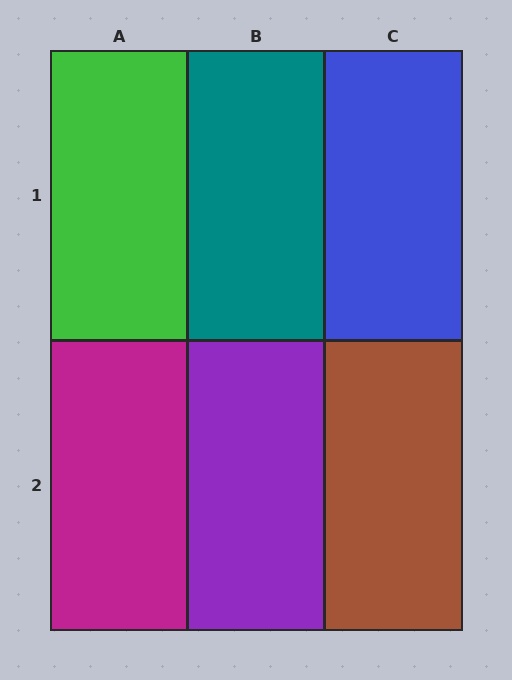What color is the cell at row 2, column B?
Purple.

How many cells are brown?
1 cell is brown.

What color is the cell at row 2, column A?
Magenta.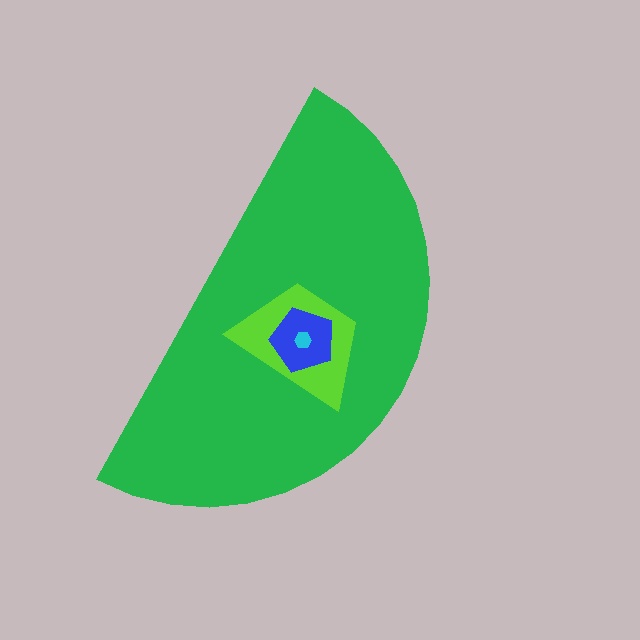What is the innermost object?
The cyan hexagon.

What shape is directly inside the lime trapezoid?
The blue pentagon.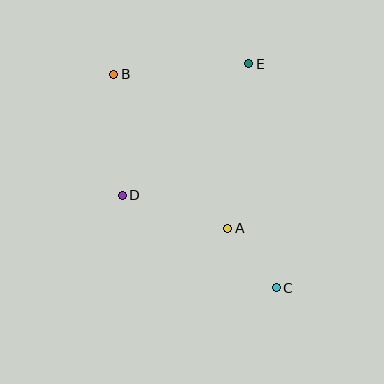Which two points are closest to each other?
Points A and C are closest to each other.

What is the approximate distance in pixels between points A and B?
The distance between A and B is approximately 192 pixels.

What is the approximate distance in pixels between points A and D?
The distance between A and D is approximately 111 pixels.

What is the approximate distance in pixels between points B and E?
The distance between B and E is approximately 135 pixels.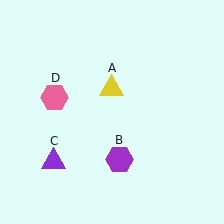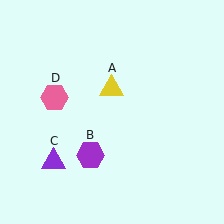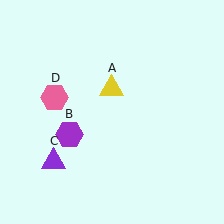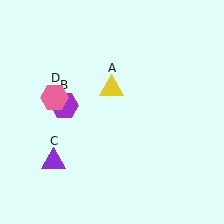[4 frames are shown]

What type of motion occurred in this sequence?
The purple hexagon (object B) rotated clockwise around the center of the scene.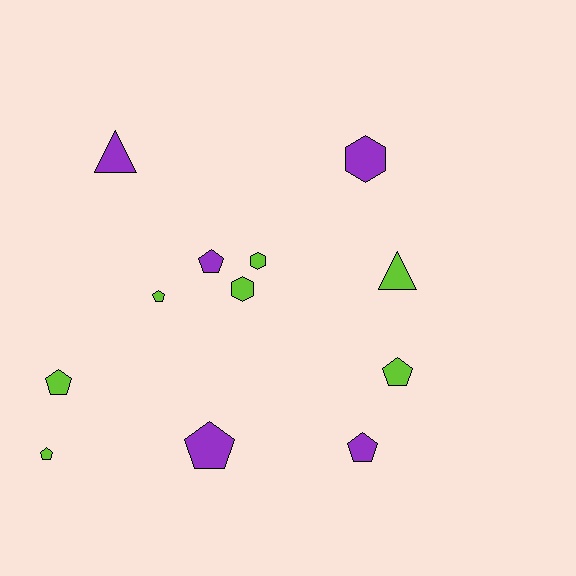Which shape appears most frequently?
Pentagon, with 7 objects.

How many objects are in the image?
There are 12 objects.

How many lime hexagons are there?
There are 2 lime hexagons.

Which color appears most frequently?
Lime, with 7 objects.